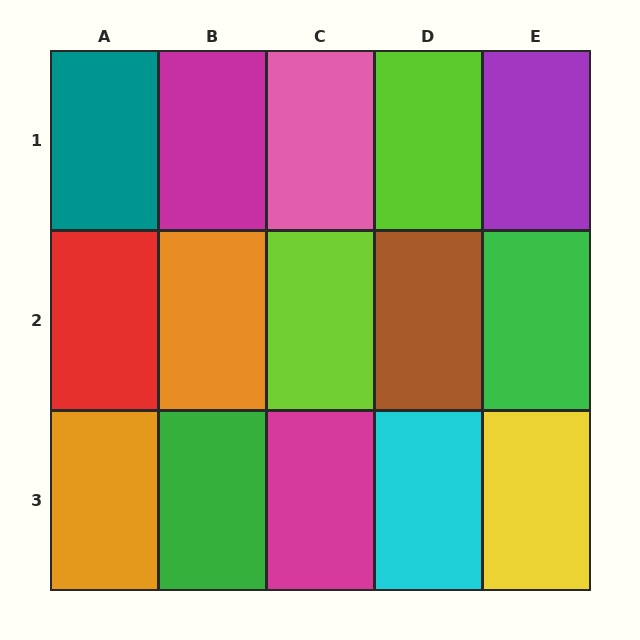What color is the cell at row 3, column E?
Yellow.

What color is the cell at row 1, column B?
Magenta.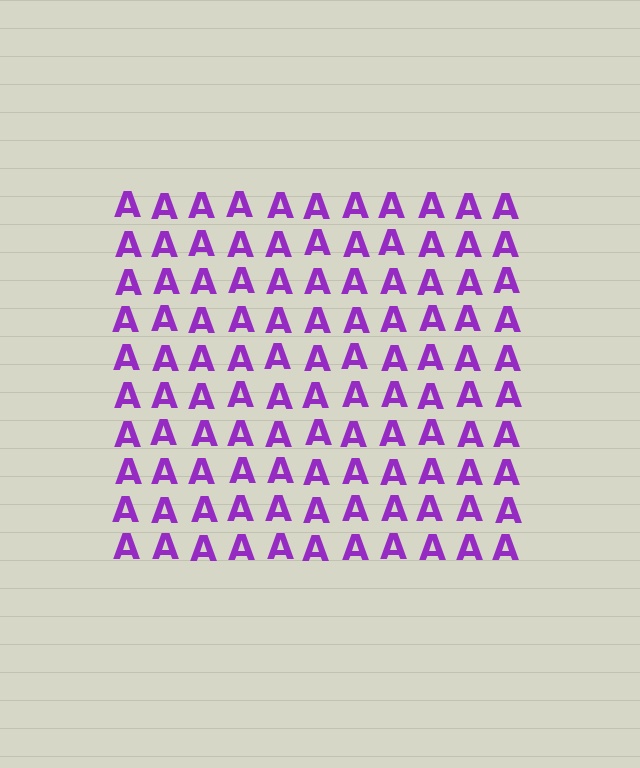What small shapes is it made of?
It is made of small letter A's.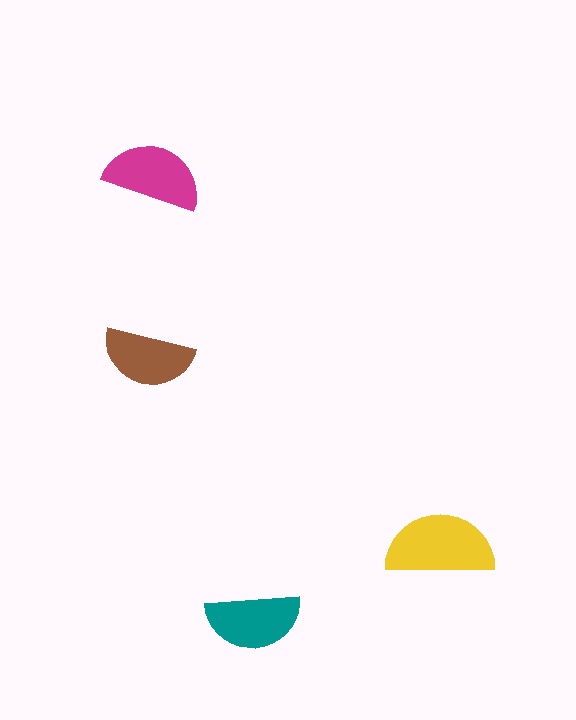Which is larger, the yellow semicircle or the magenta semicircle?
The yellow one.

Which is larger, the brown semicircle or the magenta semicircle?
The magenta one.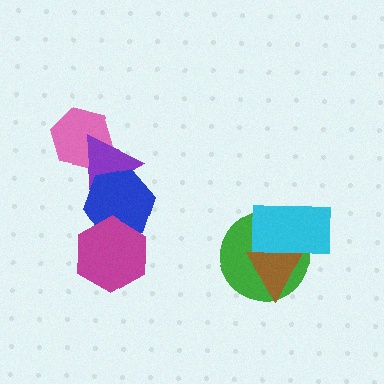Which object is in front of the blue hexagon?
The magenta hexagon is in front of the blue hexagon.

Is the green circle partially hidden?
Yes, it is partially covered by another shape.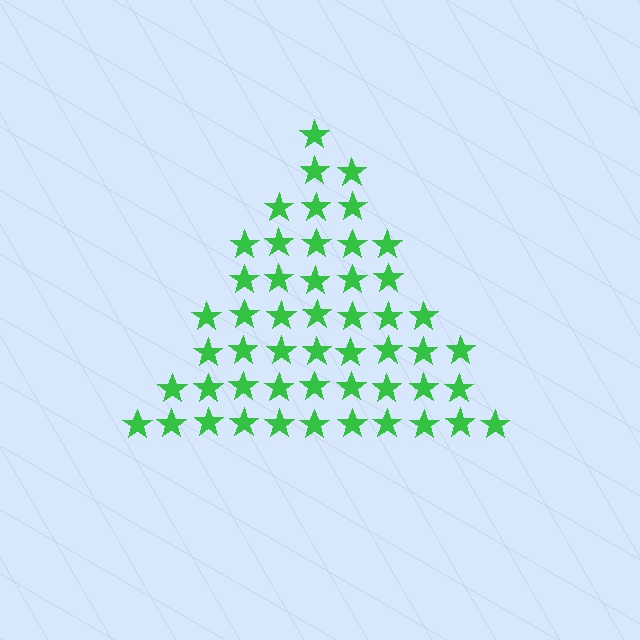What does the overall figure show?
The overall figure shows a triangle.